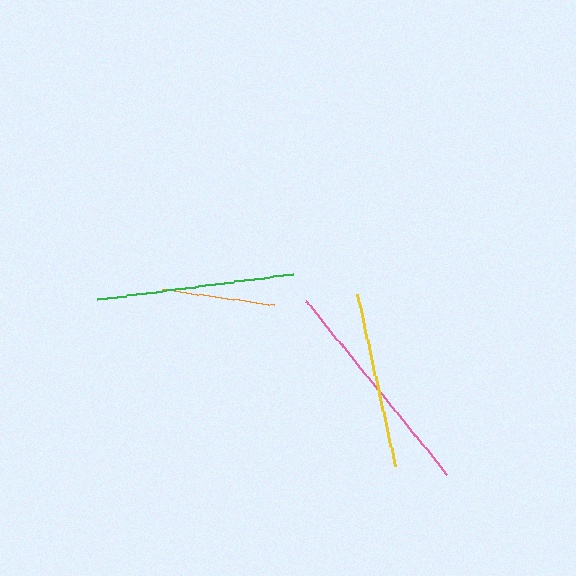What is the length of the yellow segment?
The yellow segment is approximately 176 pixels long.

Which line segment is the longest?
The pink line is the longest at approximately 223 pixels.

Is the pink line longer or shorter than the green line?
The pink line is longer than the green line.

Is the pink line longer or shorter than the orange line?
The pink line is longer than the orange line.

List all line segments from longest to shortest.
From longest to shortest: pink, green, yellow, orange.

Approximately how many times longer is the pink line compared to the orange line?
The pink line is approximately 2.0 times the length of the orange line.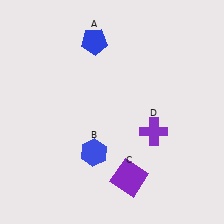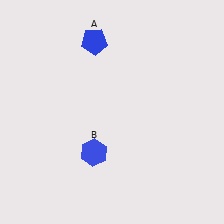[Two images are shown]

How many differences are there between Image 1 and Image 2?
There are 2 differences between the two images.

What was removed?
The purple square (C), the purple cross (D) were removed in Image 2.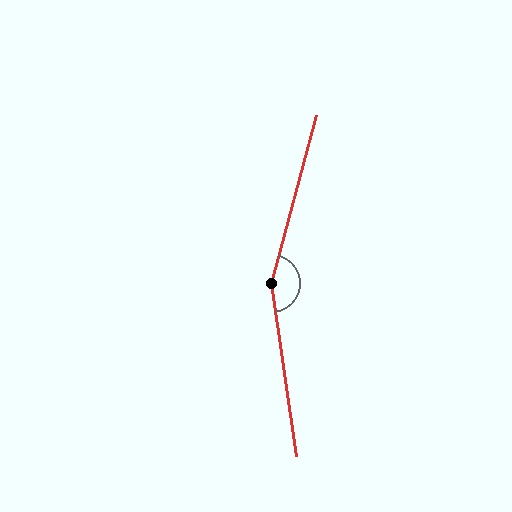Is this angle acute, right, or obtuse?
It is obtuse.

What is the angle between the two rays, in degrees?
Approximately 157 degrees.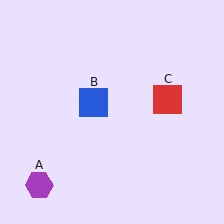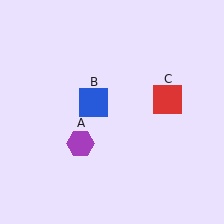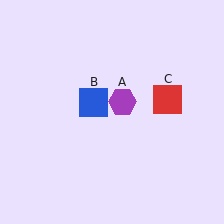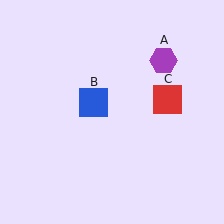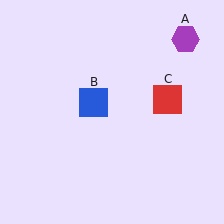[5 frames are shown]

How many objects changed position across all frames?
1 object changed position: purple hexagon (object A).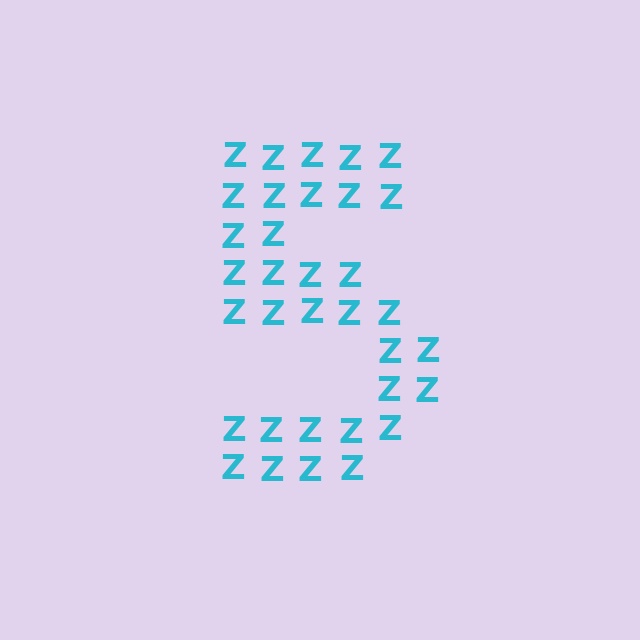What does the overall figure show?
The overall figure shows the digit 5.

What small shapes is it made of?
It is made of small letter Z's.